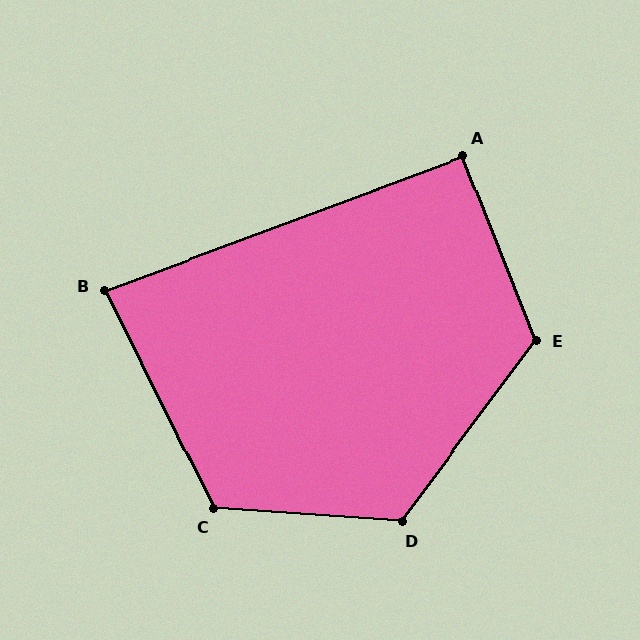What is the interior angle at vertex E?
Approximately 122 degrees (obtuse).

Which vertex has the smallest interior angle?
B, at approximately 84 degrees.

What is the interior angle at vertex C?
Approximately 120 degrees (obtuse).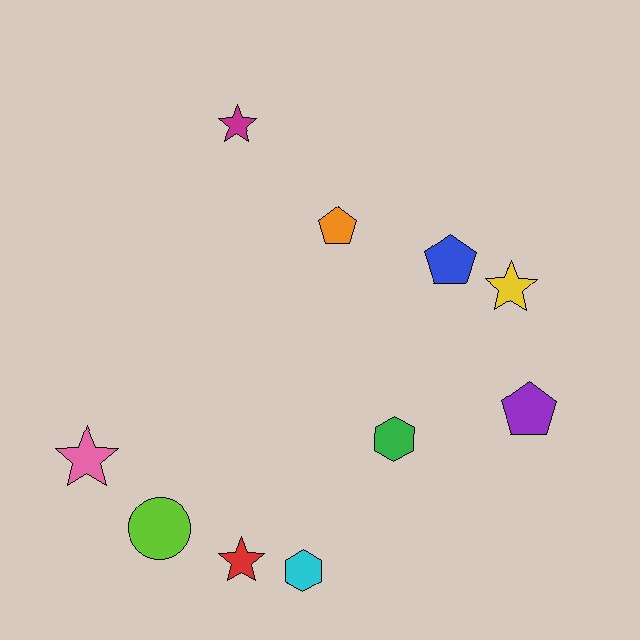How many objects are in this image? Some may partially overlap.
There are 10 objects.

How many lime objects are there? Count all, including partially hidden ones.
There is 1 lime object.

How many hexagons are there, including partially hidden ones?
There are 2 hexagons.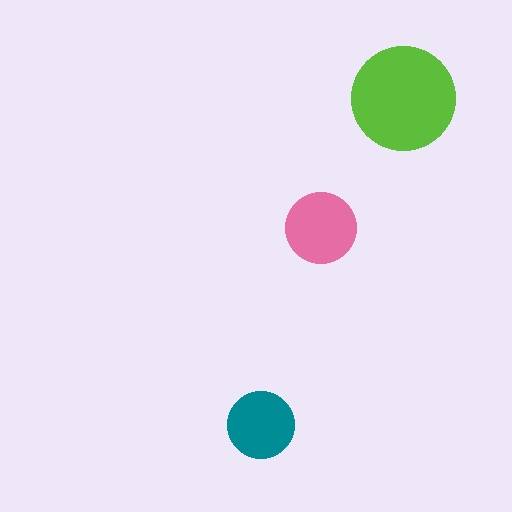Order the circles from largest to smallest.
the lime one, the pink one, the teal one.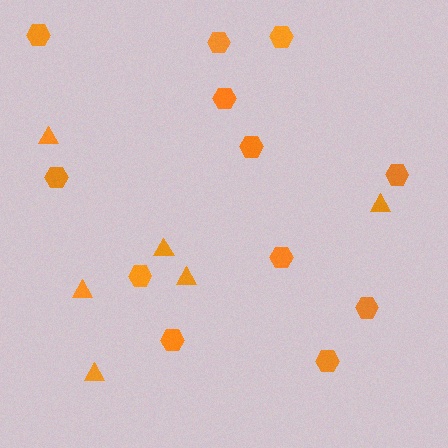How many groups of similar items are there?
There are 2 groups: one group of hexagons (12) and one group of triangles (6).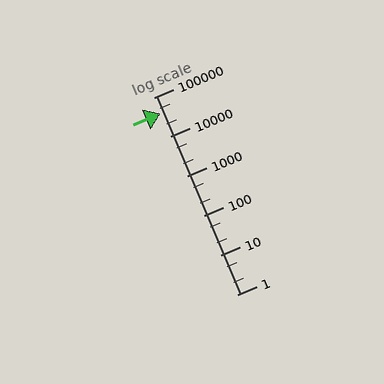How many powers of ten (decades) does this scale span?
The scale spans 5 decades, from 1 to 100000.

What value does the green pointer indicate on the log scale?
The pointer indicates approximately 40000.